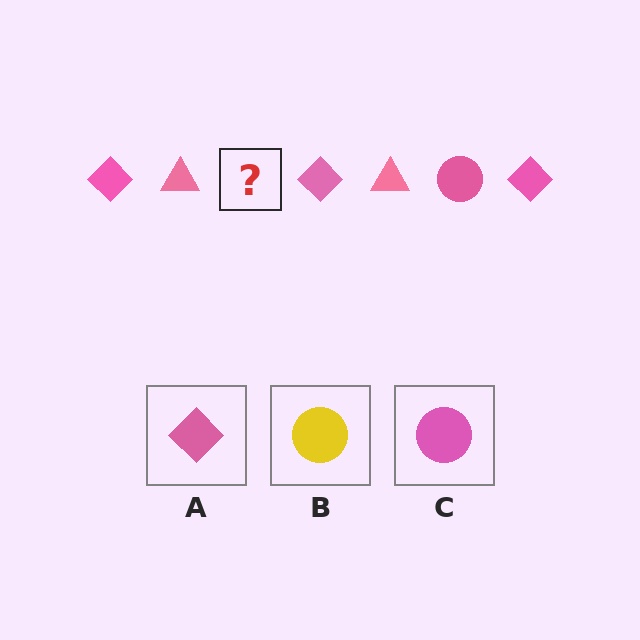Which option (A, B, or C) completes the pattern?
C.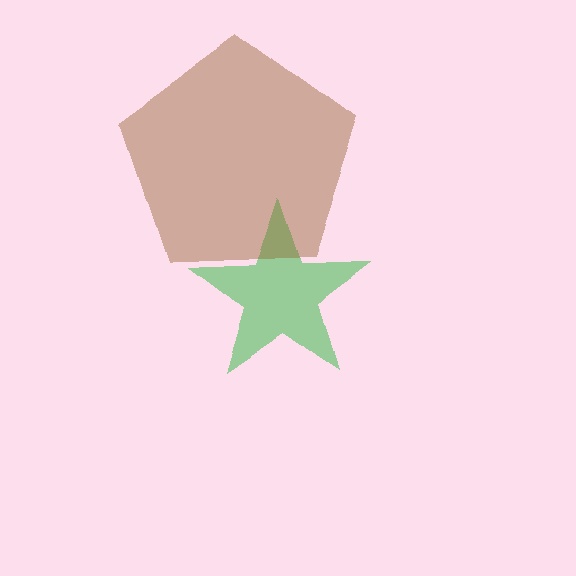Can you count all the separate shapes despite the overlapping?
Yes, there are 2 separate shapes.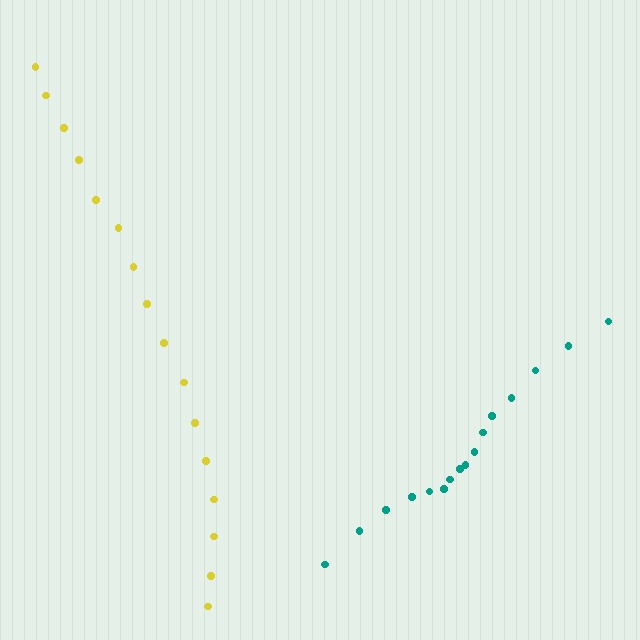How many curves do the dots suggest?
There are 2 distinct paths.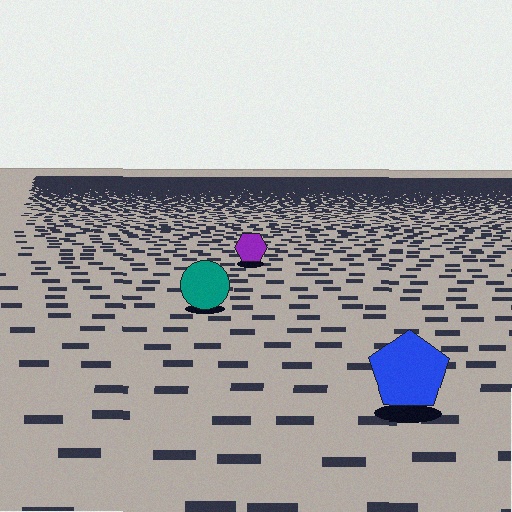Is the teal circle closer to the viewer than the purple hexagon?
Yes. The teal circle is closer — you can tell from the texture gradient: the ground texture is coarser near it.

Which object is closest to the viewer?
The blue pentagon is closest. The texture marks near it are larger and more spread out.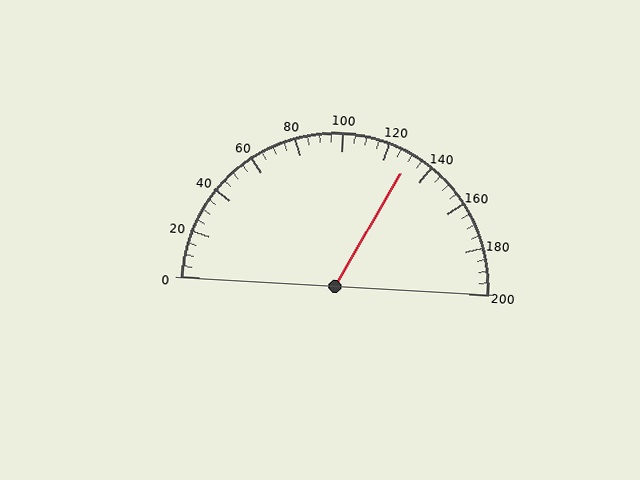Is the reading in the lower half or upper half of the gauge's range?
The reading is in the upper half of the range (0 to 200).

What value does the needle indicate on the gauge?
The needle indicates approximately 130.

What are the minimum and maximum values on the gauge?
The gauge ranges from 0 to 200.